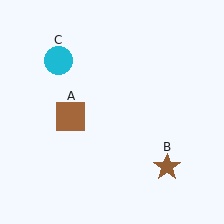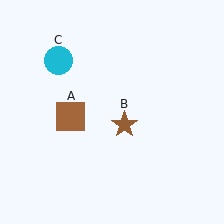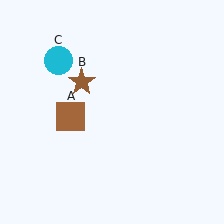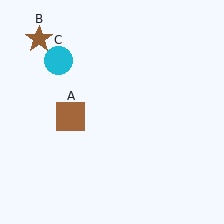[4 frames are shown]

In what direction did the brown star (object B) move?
The brown star (object B) moved up and to the left.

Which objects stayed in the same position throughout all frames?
Brown square (object A) and cyan circle (object C) remained stationary.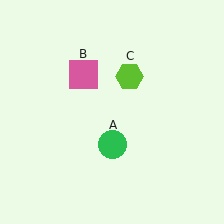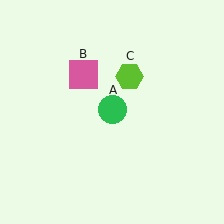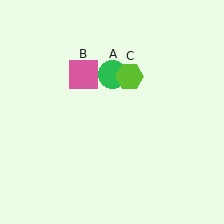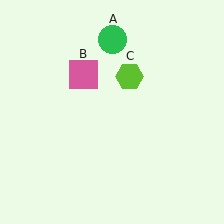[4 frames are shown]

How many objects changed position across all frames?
1 object changed position: green circle (object A).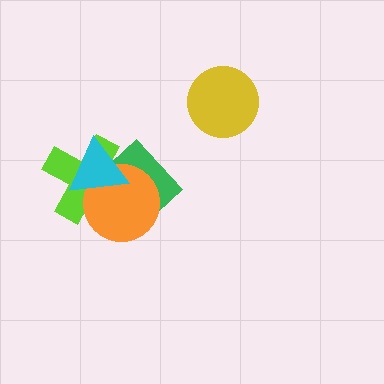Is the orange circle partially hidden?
Yes, it is partially covered by another shape.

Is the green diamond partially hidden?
Yes, it is partially covered by another shape.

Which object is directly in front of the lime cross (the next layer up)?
The orange circle is directly in front of the lime cross.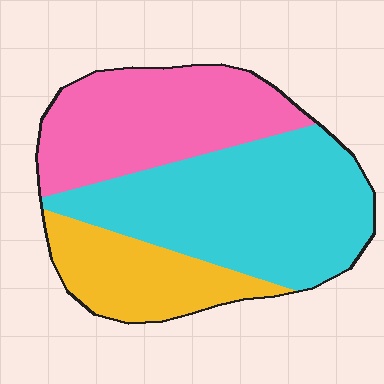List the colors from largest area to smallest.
From largest to smallest: cyan, pink, yellow.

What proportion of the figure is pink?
Pink takes up about one third (1/3) of the figure.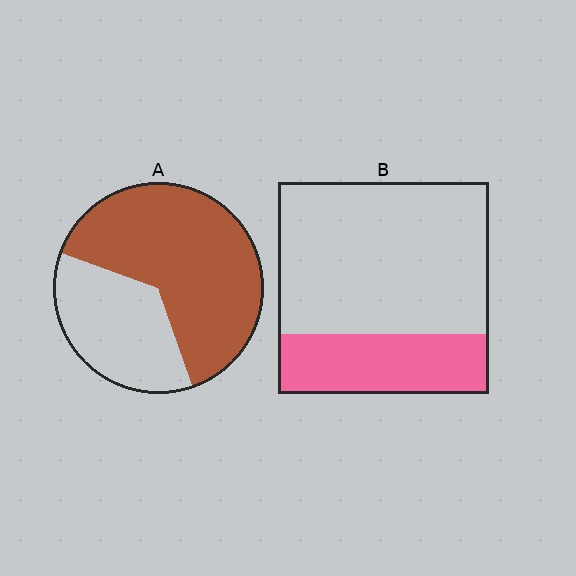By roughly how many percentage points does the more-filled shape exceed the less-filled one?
By roughly 35 percentage points (A over B).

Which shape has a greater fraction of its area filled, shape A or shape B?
Shape A.